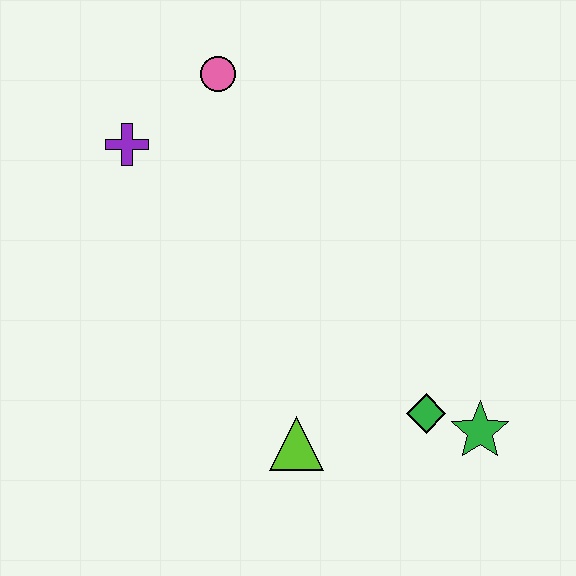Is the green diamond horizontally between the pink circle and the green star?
Yes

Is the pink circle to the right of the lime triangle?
No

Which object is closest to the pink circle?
The purple cross is closest to the pink circle.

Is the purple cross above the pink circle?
No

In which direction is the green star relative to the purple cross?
The green star is to the right of the purple cross.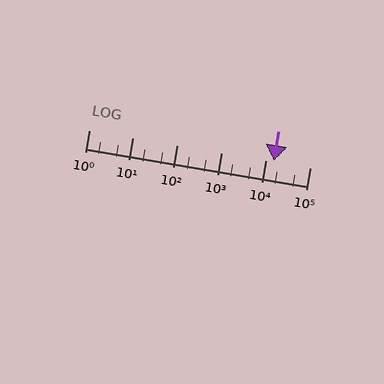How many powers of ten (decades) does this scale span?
The scale spans 5 decades, from 1 to 100000.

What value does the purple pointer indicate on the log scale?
The pointer indicates approximately 15000.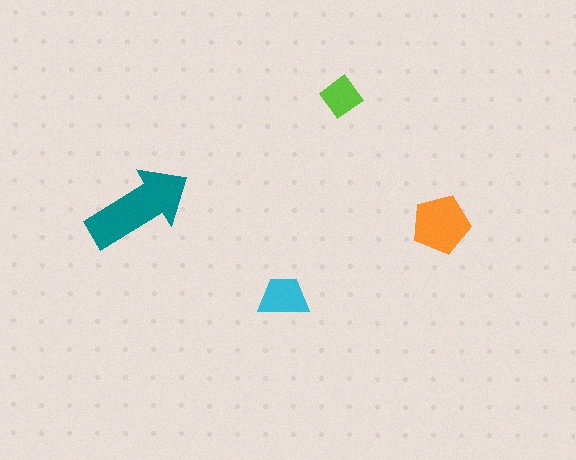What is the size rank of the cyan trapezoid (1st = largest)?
3rd.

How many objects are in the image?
There are 4 objects in the image.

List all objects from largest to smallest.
The teal arrow, the orange pentagon, the cyan trapezoid, the lime diamond.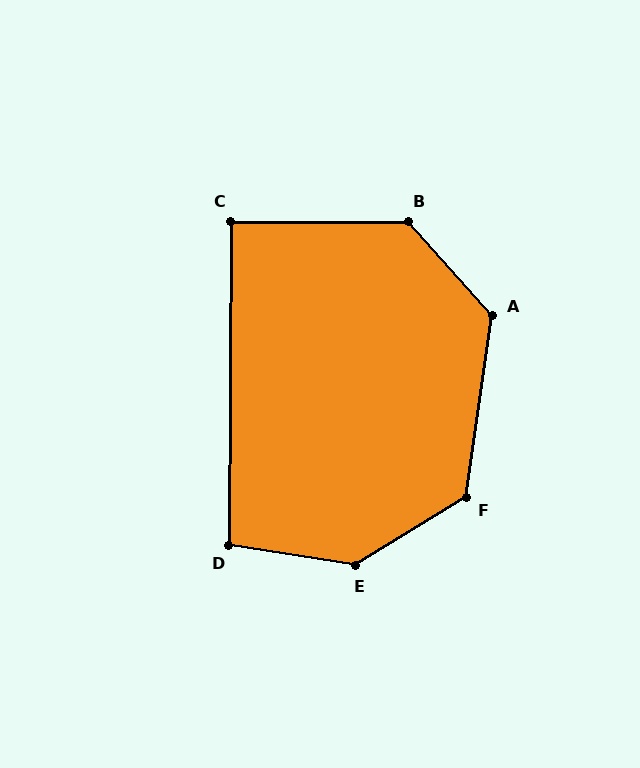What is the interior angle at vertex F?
Approximately 130 degrees (obtuse).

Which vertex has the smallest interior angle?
C, at approximately 90 degrees.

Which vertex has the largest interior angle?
E, at approximately 139 degrees.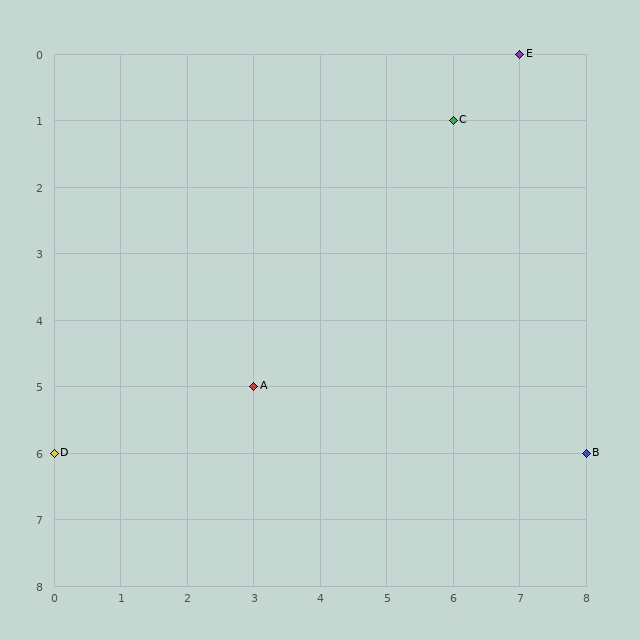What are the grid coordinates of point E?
Point E is at grid coordinates (7, 0).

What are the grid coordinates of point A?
Point A is at grid coordinates (3, 5).